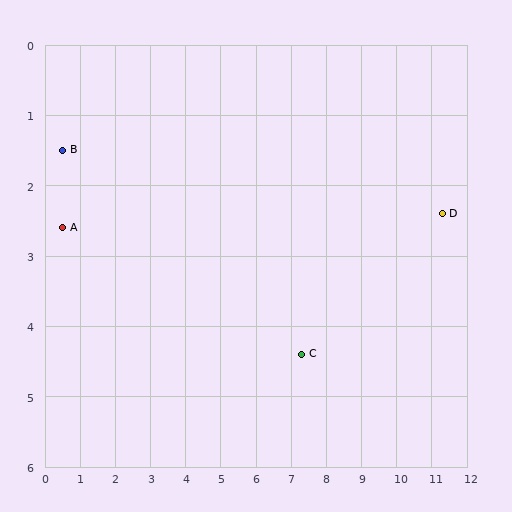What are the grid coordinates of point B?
Point B is at approximately (0.5, 1.5).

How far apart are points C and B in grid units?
Points C and B are about 7.4 grid units apart.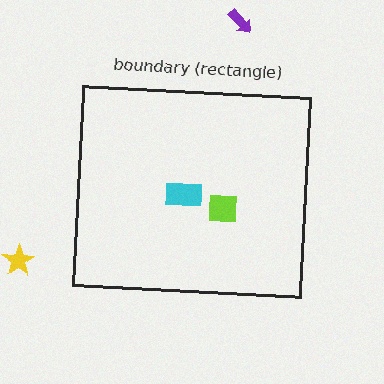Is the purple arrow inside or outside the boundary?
Outside.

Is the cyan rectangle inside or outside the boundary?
Inside.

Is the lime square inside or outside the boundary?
Inside.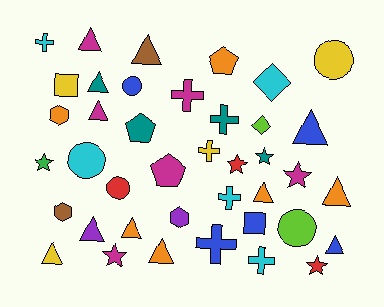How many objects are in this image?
There are 40 objects.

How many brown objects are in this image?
There are 2 brown objects.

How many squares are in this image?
There are 2 squares.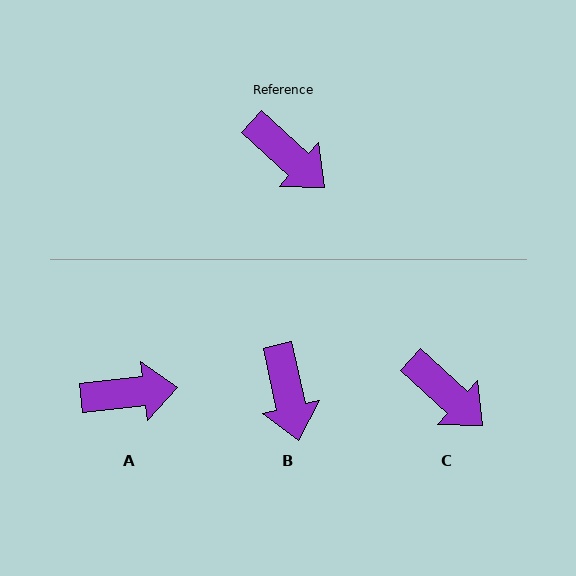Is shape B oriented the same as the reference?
No, it is off by about 35 degrees.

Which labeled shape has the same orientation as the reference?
C.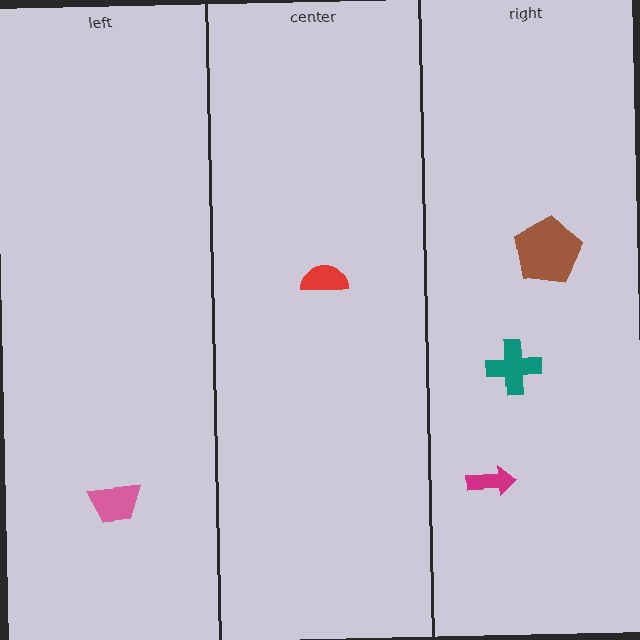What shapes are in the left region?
The pink trapezoid.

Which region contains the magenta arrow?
The right region.